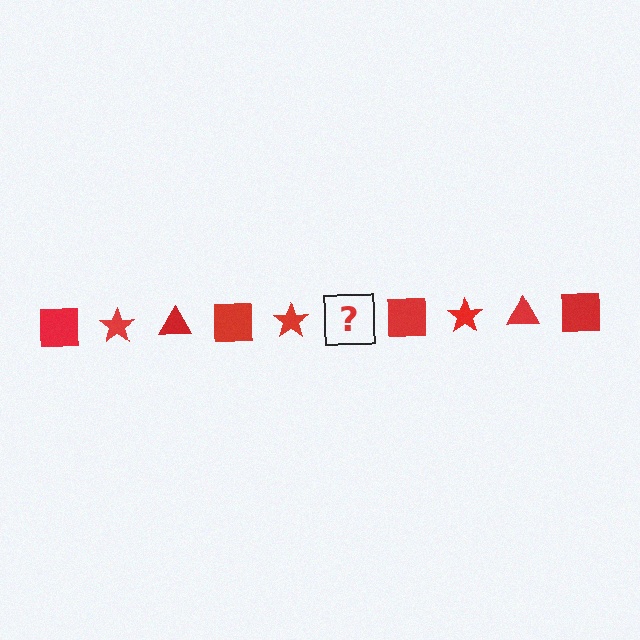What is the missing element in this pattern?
The missing element is a red triangle.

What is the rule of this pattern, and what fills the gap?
The rule is that the pattern cycles through square, star, triangle shapes in red. The gap should be filled with a red triangle.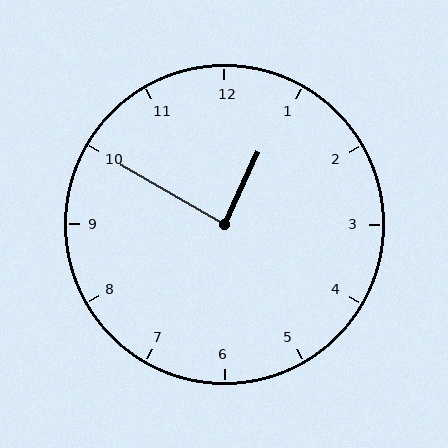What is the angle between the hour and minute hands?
Approximately 85 degrees.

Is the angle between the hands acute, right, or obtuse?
It is right.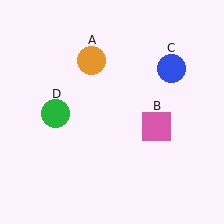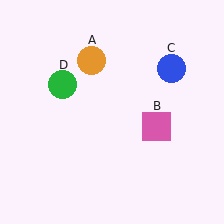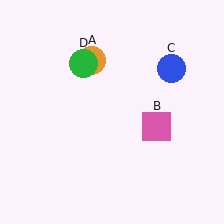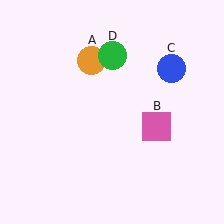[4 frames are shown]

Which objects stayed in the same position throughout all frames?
Orange circle (object A) and pink square (object B) and blue circle (object C) remained stationary.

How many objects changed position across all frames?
1 object changed position: green circle (object D).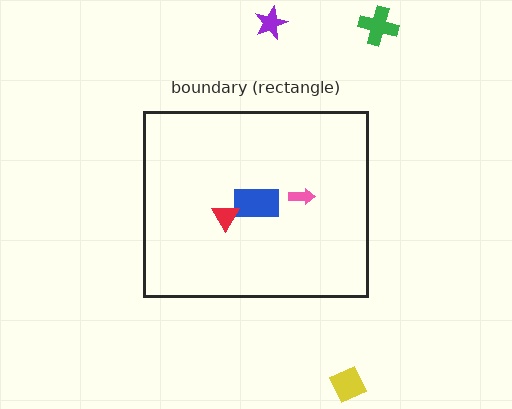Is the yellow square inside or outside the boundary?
Outside.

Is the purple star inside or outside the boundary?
Outside.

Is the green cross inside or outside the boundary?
Outside.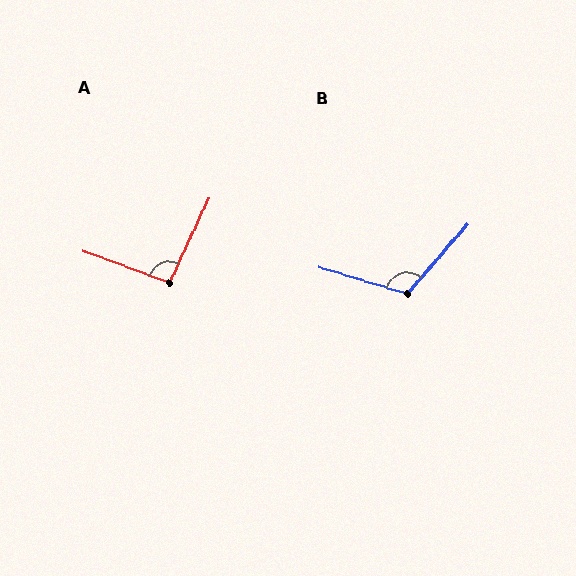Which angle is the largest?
B, at approximately 114 degrees.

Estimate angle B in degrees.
Approximately 114 degrees.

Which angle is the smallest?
A, at approximately 95 degrees.